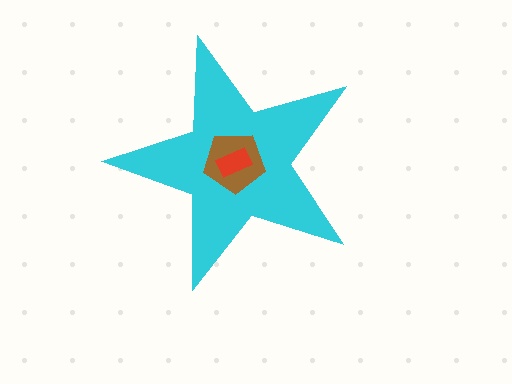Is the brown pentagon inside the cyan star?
Yes.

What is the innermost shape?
The red rectangle.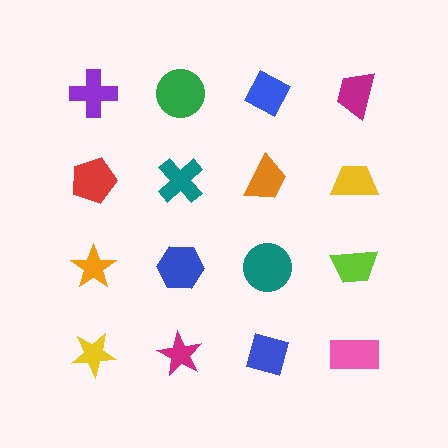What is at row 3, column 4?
A lime trapezoid.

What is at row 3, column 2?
A blue hexagon.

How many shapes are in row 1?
4 shapes.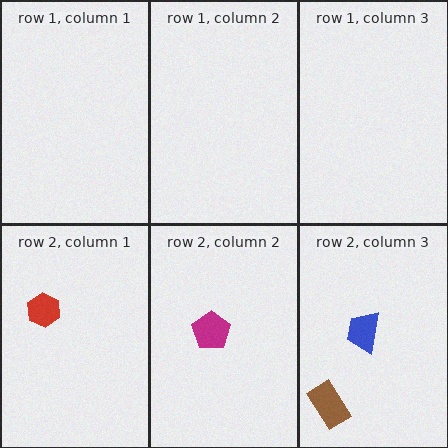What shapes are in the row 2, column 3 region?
The brown rectangle, the blue trapezoid.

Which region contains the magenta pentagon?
The row 2, column 2 region.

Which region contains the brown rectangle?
The row 2, column 3 region.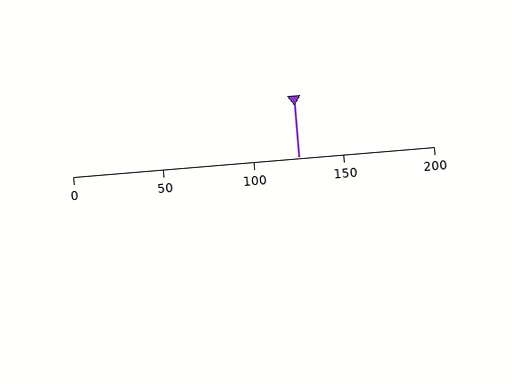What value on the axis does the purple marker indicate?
The marker indicates approximately 125.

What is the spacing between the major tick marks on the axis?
The major ticks are spaced 50 apart.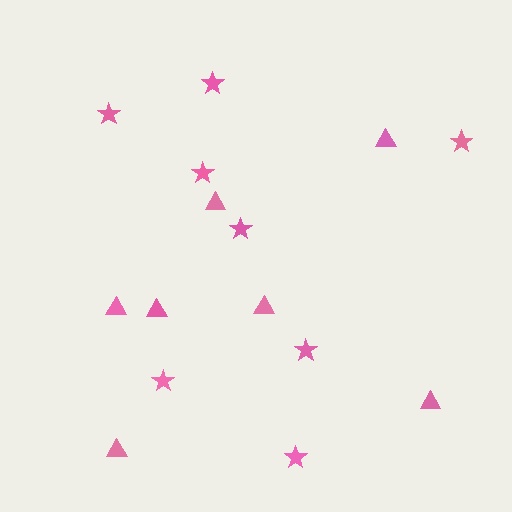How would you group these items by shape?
There are 2 groups: one group of stars (8) and one group of triangles (7).